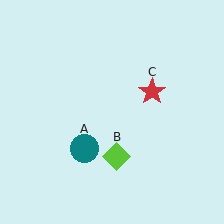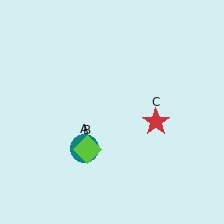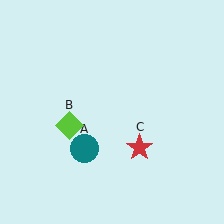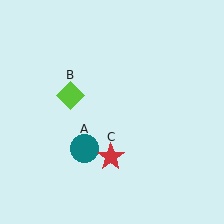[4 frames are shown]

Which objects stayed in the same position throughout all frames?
Teal circle (object A) remained stationary.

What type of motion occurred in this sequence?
The lime diamond (object B), red star (object C) rotated clockwise around the center of the scene.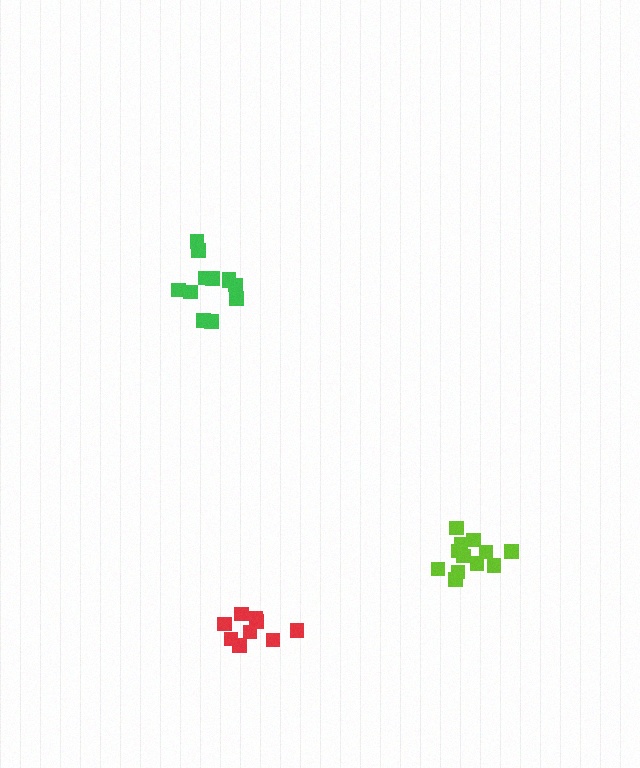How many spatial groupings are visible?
There are 3 spatial groupings.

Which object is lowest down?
The red cluster is bottommost.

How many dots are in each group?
Group 1: 9 dots, Group 2: 12 dots, Group 3: 12 dots (33 total).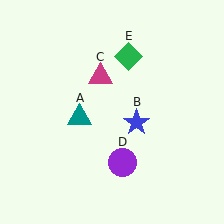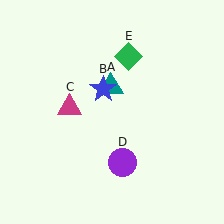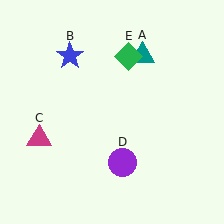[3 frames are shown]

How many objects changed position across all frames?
3 objects changed position: teal triangle (object A), blue star (object B), magenta triangle (object C).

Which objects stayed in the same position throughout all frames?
Purple circle (object D) and green diamond (object E) remained stationary.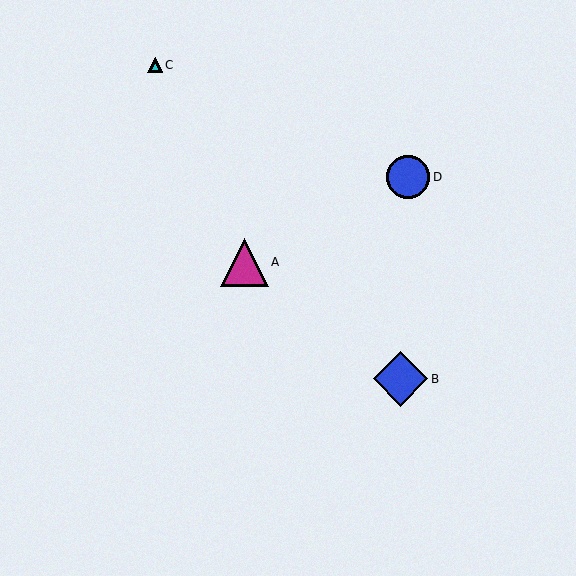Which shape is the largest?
The blue diamond (labeled B) is the largest.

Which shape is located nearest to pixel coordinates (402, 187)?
The blue circle (labeled D) at (408, 177) is nearest to that location.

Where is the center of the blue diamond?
The center of the blue diamond is at (401, 379).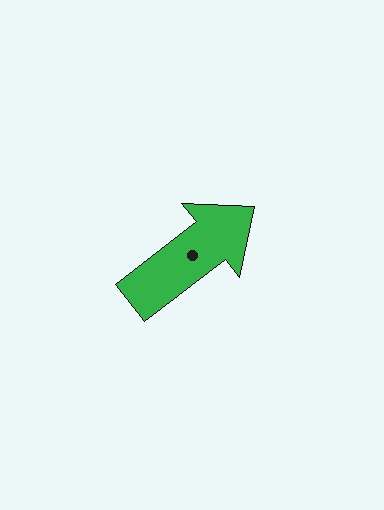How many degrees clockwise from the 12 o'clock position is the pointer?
Approximately 52 degrees.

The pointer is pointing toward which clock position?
Roughly 2 o'clock.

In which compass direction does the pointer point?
Northeast.